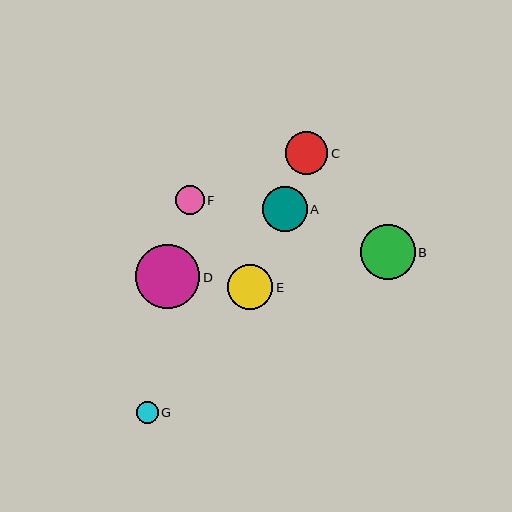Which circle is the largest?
Circle D is the largest with a size of approximately 64 pixels.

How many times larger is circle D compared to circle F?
Circle D is approximately 2.2 times the size of circle F.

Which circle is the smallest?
Circle G is the smallest with a size of approximately 22 pixels.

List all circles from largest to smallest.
From largest to smallest: D, B, E, A, C, F, G.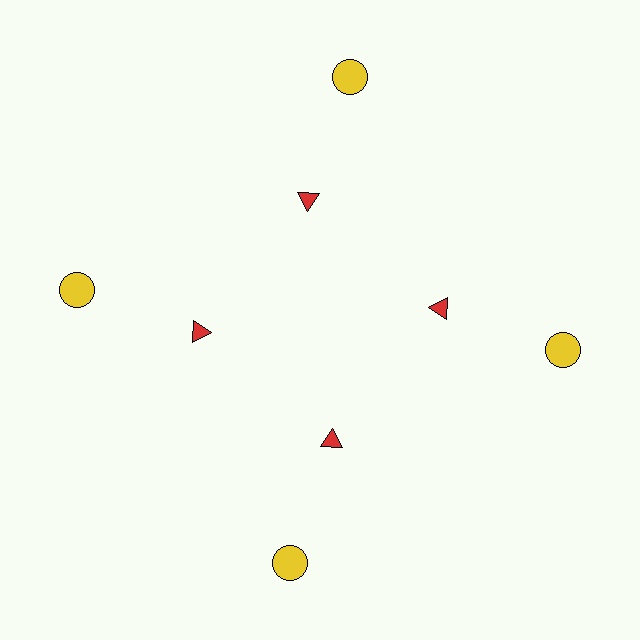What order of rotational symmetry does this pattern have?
This pattern has 4-fold rotational symmetry.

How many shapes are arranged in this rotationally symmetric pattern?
There are 8 shapes, arranged in 4 groups of 2.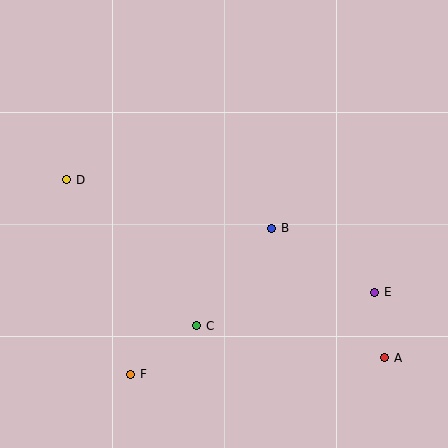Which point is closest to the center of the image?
Point B at (272, 228) is closest to the center.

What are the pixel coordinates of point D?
Point D is at (67, 180).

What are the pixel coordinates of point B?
Point B is at (272, 228).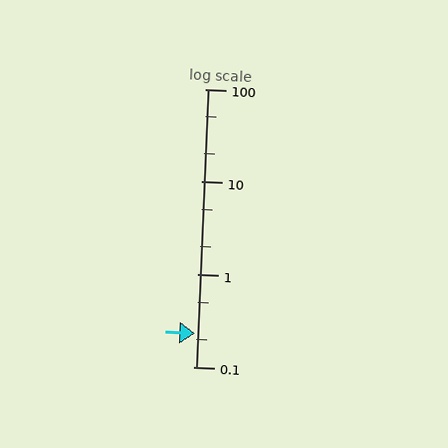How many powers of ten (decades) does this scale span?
The scale spans 3 decades, from 0.1 to 100.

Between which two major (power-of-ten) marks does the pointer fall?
The pointer is between 0.1 and 1.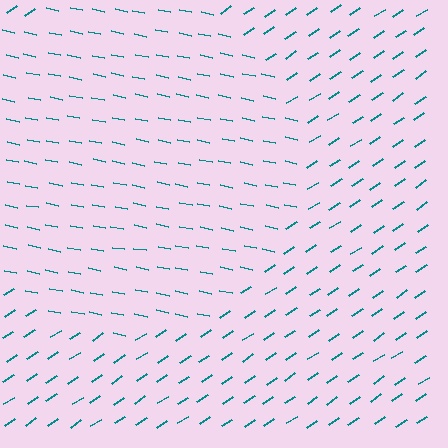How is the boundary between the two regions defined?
The boundary is defined purely by a change in line orientation (approximately 45 degrees difference). All lines are the same color and thickness.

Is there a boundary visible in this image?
Yes, there is a texture boundary formed by a change in line orientation.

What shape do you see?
I see a circle.